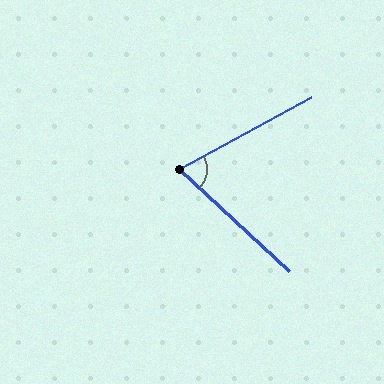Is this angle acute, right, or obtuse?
It is acute.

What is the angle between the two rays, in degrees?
Approximately 72 degrees.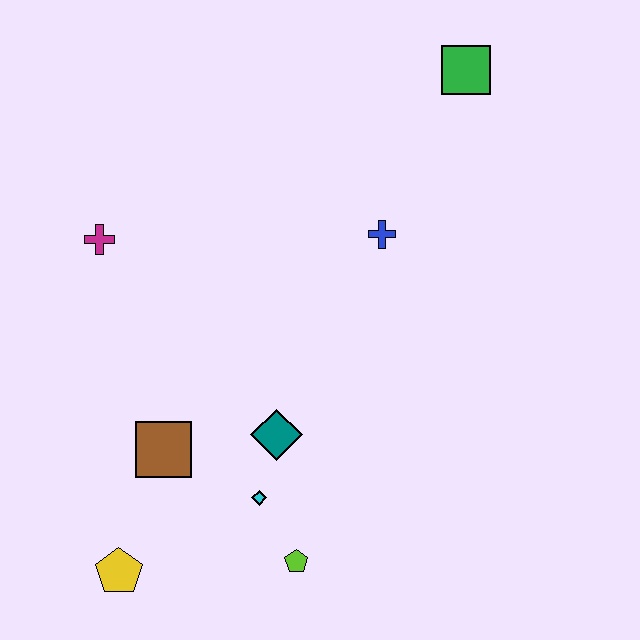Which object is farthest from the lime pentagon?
The green square is farthest from the lime pentagon.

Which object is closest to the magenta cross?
The brown square is closest to the magenta cross.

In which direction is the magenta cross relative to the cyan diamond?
The magenta cross is above the cyan diamond.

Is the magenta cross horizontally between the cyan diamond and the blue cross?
No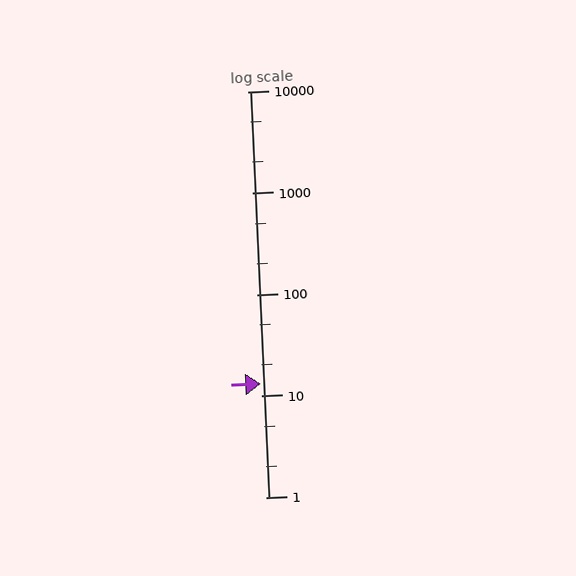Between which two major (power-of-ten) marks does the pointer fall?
The pointer is between 10 and 100.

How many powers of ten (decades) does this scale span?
The scale spans 4 decades, from 1 to 10000.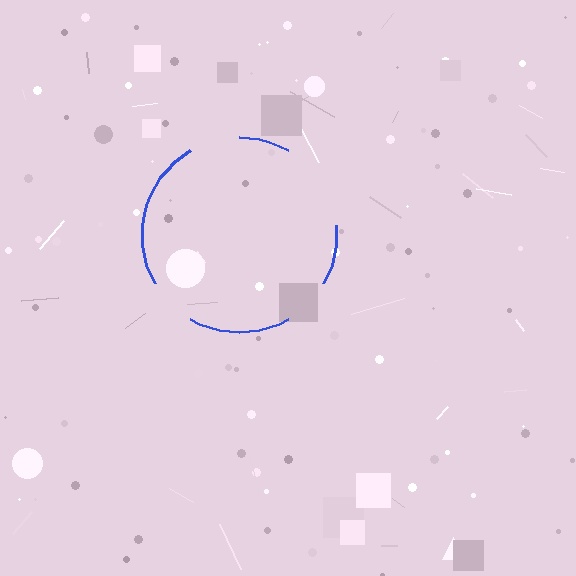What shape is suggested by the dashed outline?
The dashed outline suggests a circle.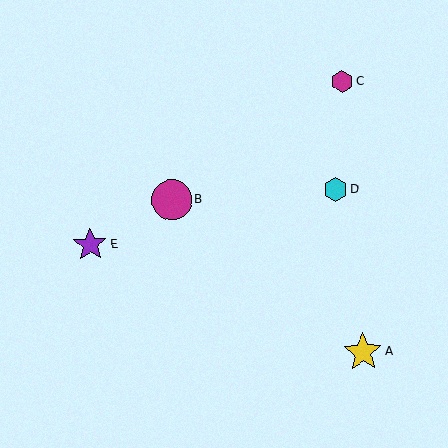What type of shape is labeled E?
Shape E is a purple star.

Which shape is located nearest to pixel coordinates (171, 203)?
The magenta circle (labeled B) at (172, 200) is nearest to that location.